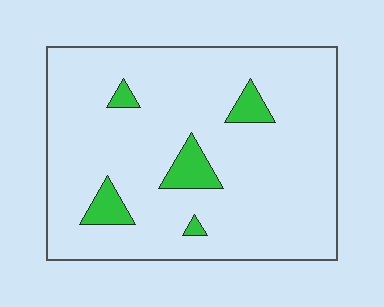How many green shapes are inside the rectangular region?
5.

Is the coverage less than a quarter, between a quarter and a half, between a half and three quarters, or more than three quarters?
Less than a quarter.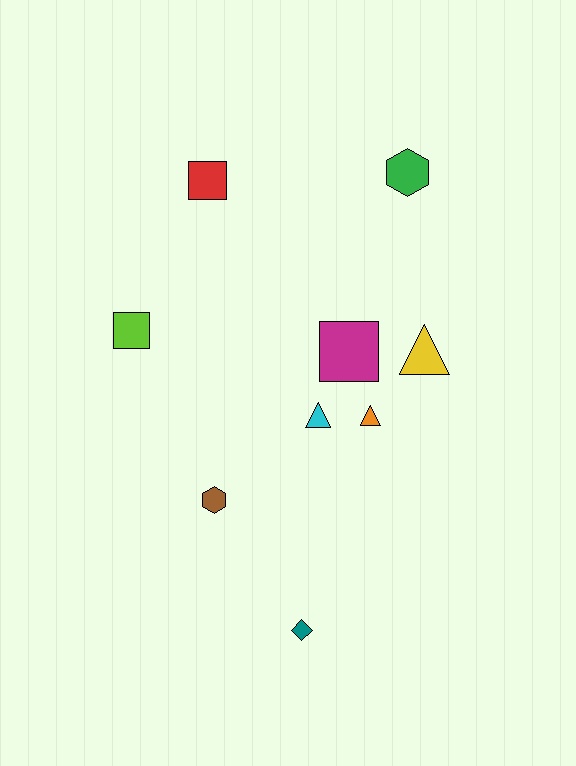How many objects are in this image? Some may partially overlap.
There are 9 objects.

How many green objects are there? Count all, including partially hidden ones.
There is 1 green object.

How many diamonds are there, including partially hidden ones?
There is 1 diamond.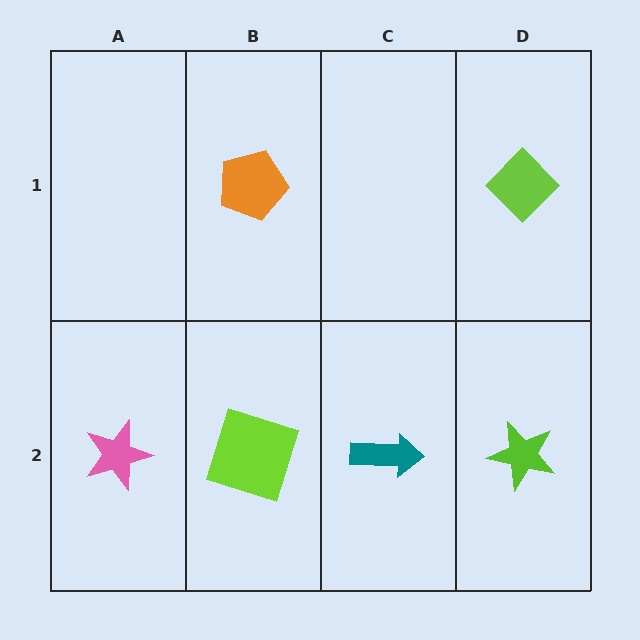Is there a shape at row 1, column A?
No, that cell is empty.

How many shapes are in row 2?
4 shapes.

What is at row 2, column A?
A pink star.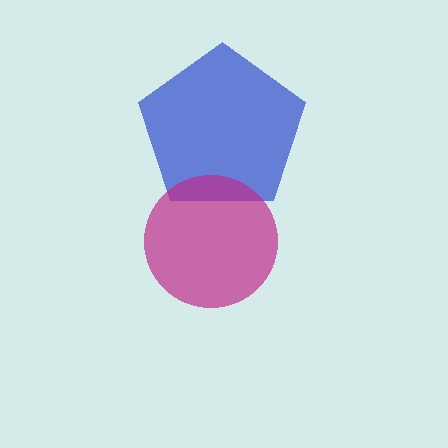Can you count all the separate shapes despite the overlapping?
Yes, there are 2 separate shapes.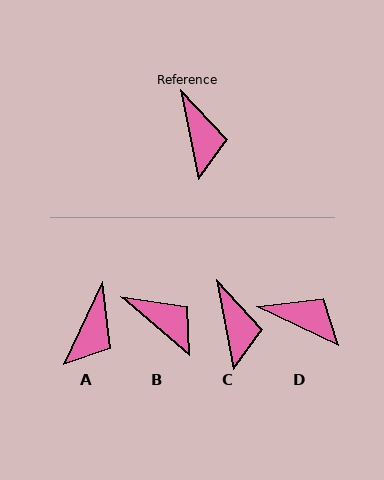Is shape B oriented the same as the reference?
No, it is off by about 38 degrees.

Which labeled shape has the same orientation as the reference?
C.